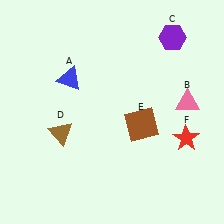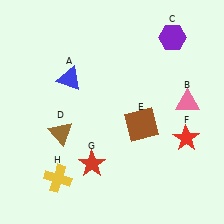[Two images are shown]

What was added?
A red star (G), a yellow cross (H) were added in Image 2.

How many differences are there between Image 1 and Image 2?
There are 2 differences between the two images.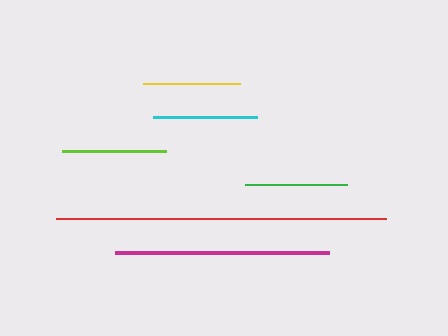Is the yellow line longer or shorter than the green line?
The green line is longer than the yellow line.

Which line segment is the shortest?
The yellow line is the shortest at approximately 98 pixels.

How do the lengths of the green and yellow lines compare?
The green and yellow lines are approximately the same length.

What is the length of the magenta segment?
The magenta segment is approximately 214 pixels long.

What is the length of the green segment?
The green segment is approximately 102 pixels long.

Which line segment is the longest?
The red line is the longest at approximately 330 pixels.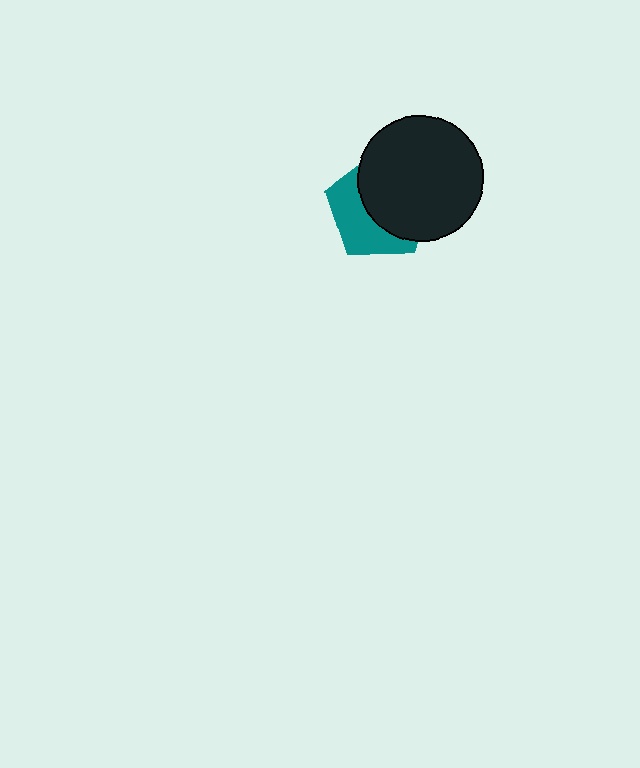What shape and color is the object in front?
The object in front is a black circle.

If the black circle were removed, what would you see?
You would see the complete teal pentagon.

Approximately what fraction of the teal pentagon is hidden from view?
Roughly 58% of the teal pentagon is hidden behind the black circle.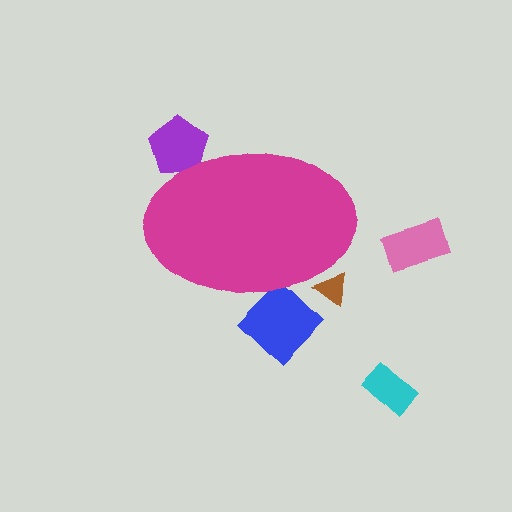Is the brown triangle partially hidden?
Yes, the brown triangle is partially hidden behind the magenta ellipse.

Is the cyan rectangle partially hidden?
No, the cyan rectangle is fully visible.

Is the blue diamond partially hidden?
Yes, the blue diamond is partially hidden behind the magenta ellipse.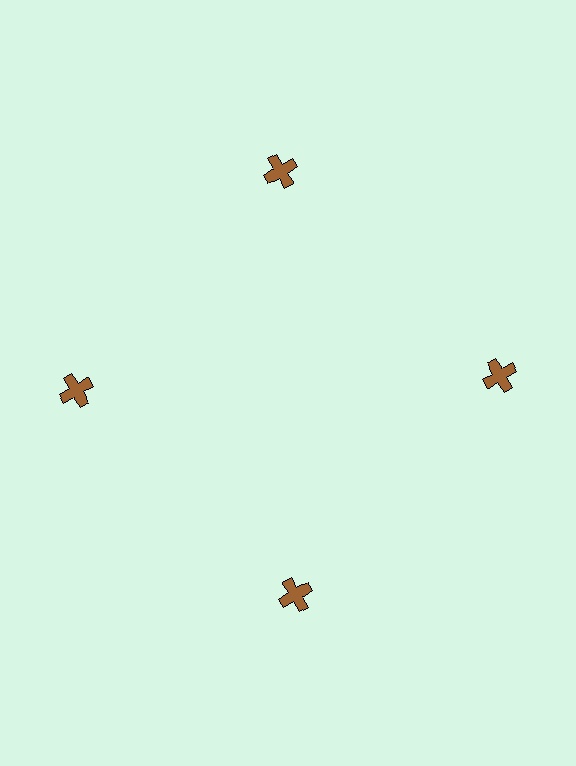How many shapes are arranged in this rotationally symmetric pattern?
There are 4 shapes, arranged in 4 groups of 1.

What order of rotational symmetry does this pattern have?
This pattern has 4-fold rotational symmetry.